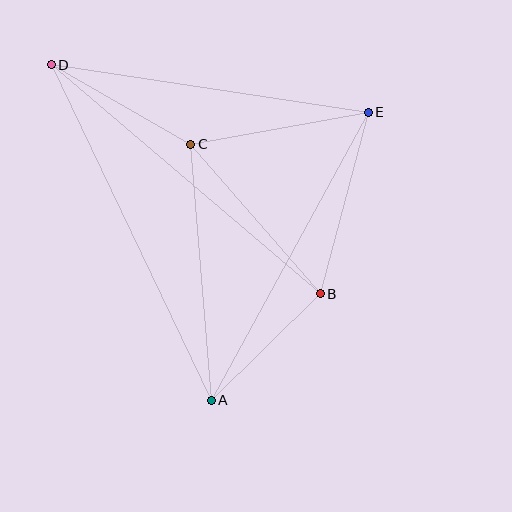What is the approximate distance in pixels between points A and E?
The distance between A and E is approximately 328 pixels.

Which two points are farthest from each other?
Points A and D are farthest from each other.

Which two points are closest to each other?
Points A and B are closest to each other.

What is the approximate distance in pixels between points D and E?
The distance between D and E is approximately 321 pixels.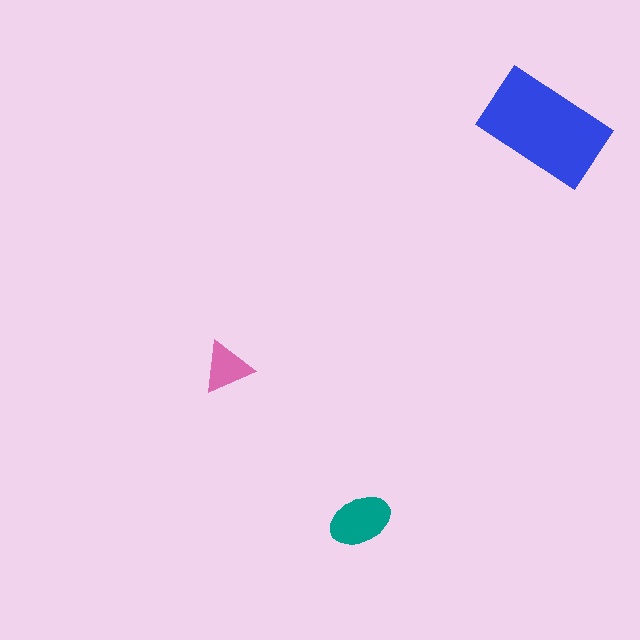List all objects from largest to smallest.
The blue rectangle, the teal ellipse, the pink triangle.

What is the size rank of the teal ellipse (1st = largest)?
2nd.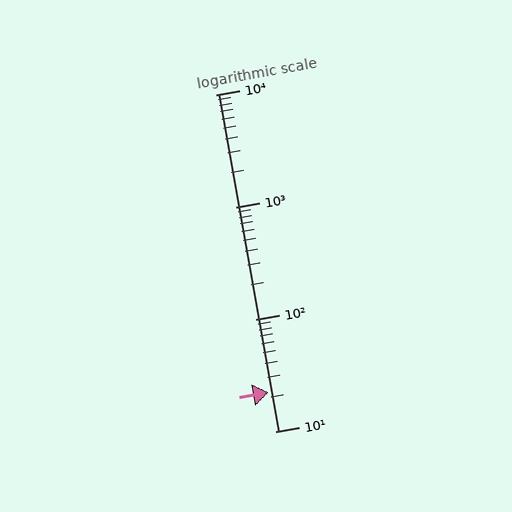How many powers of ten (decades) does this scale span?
The scale spans 3 decades, from 10 to 10000.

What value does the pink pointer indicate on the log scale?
The pointer indicates approximately 22.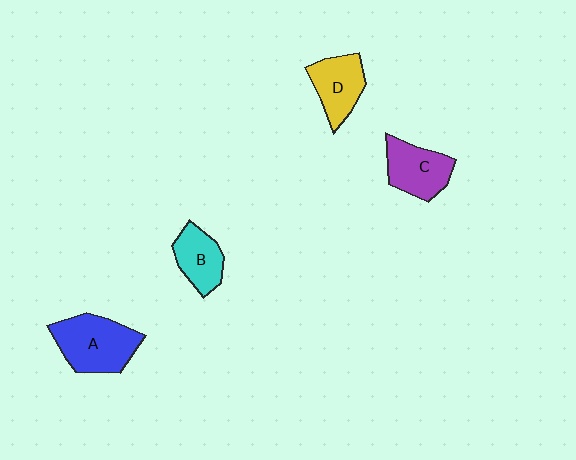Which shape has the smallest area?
Shape B (cyan).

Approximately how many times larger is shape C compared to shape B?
Approximately 1.2 times.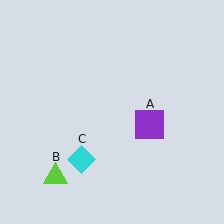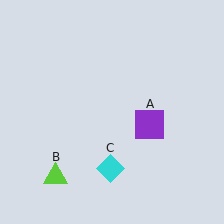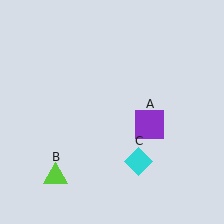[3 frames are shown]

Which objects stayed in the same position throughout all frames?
Purple square (object A) and lime triangle (object B) remained stationary.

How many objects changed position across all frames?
1 object changed position: cyan diamond (object C).